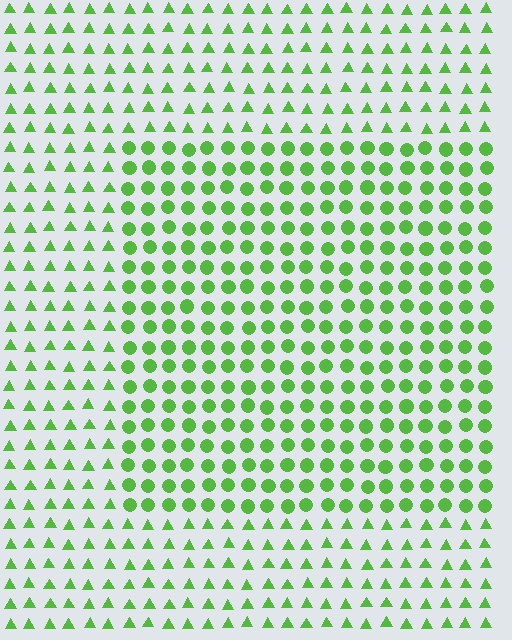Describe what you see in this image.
The image is filled with small lime elements arranged in a uniform grid. A rectangle-shaped region contains circles, while the surrounding area contains triangles. The boundary is defined purely by the change in element shape.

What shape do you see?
I see a rectangle.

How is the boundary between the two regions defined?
The boundary is defined by a change in element shape: circles inside vs. triangles outside. All elements share the same color and spacing.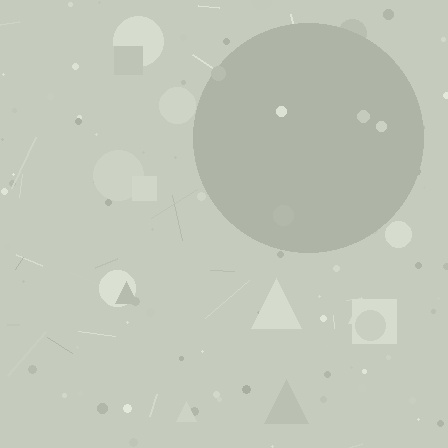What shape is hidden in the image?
A circle is hidden in the image.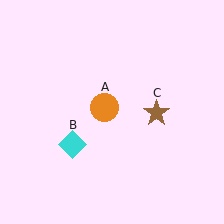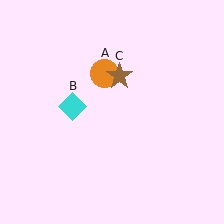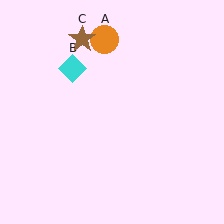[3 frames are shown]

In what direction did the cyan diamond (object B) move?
The cyan diamond (object B) moved up.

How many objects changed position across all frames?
3 objects changed position: orange circle (object A), cyan diamond (object B), brown star (object C).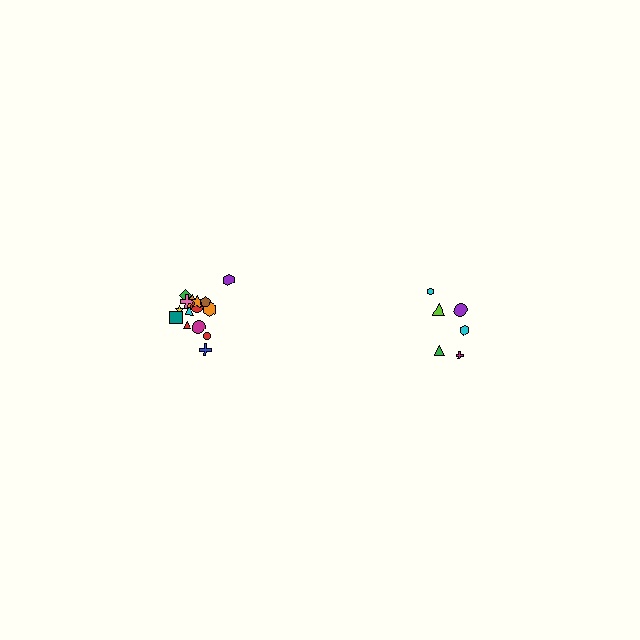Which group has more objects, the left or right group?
The left group.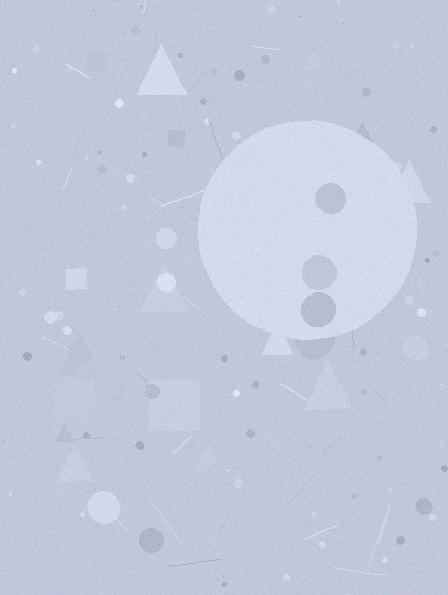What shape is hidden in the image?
A circle is hidden in the image.